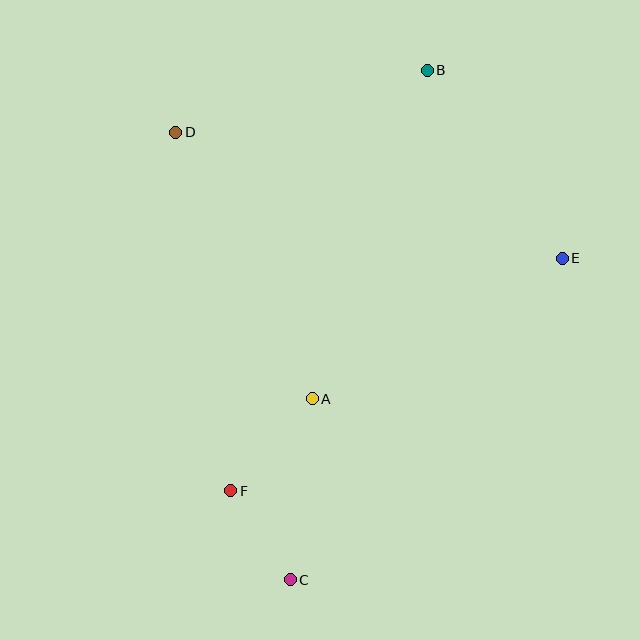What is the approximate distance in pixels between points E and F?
The distance between E and F is approximately 405 pixels.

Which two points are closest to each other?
Points C and F are closest to each other.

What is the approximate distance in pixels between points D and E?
The distance between D and E is approximately 406 pixels.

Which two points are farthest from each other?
Points B and C are farthest from each other.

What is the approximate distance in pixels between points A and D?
The distance between A and D is approximately 299 pixels.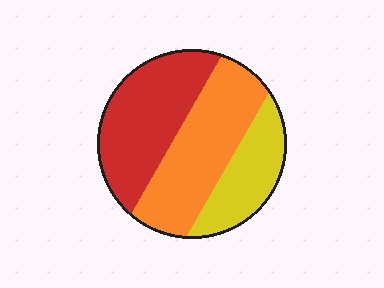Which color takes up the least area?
Yellow, at roughly 25%.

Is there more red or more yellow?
Red.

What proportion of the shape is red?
Red covers about 40% of the shape.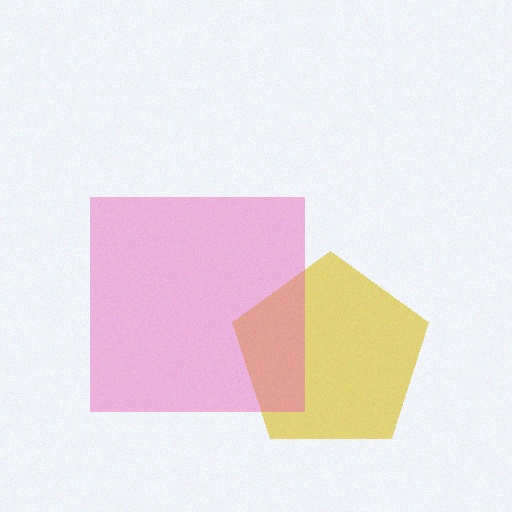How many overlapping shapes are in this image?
There are 2 overlapping shapes in the image.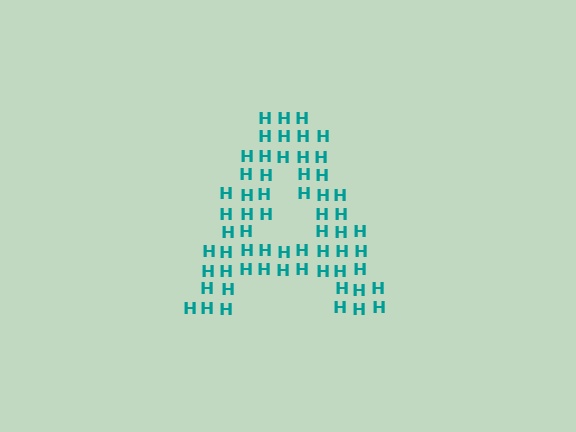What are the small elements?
The small elements are letter H's.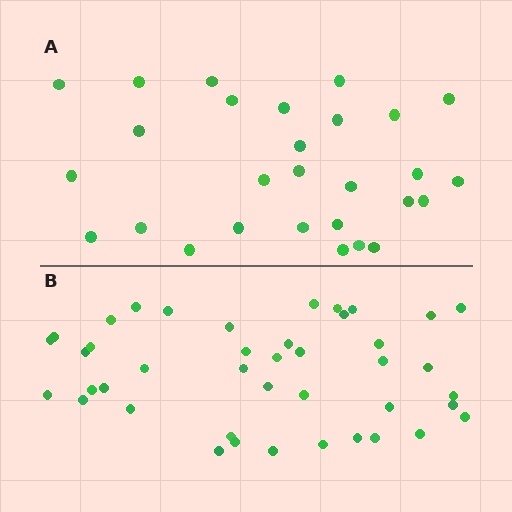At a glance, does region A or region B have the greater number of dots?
Region B (the bottom region) has more dots.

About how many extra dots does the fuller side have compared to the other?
Region B has approximately 15 more dots than region A.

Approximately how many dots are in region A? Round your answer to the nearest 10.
About 30 dots. (The exact count is 28, which rounds to 30.)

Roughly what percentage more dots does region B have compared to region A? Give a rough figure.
About 50% more.